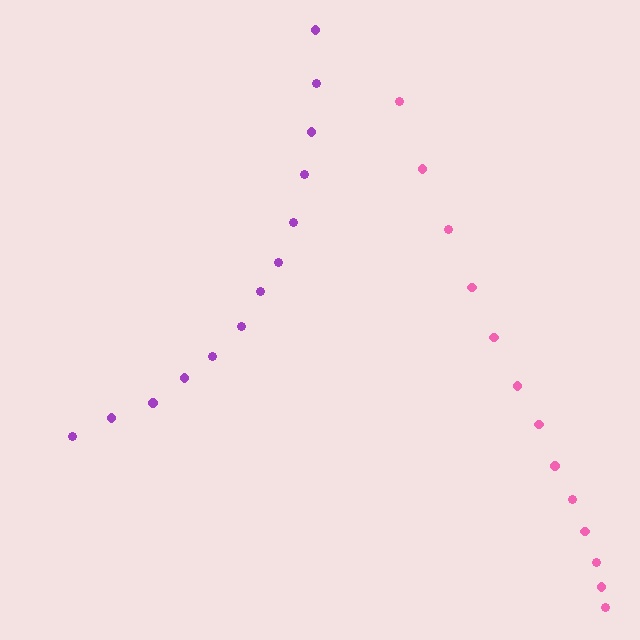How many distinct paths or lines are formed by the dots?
There are 2 distinct paths.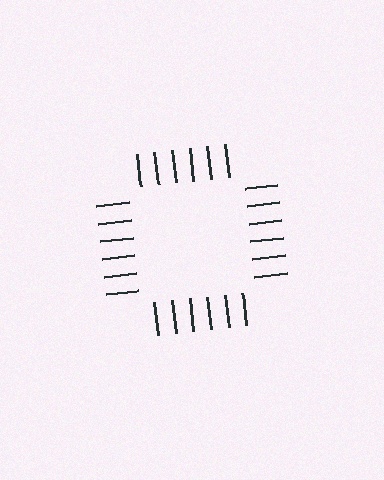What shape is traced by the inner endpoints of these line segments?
An illusory square — the line segments terminate on its edges but no continuous stroke is drawn.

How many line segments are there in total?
24 — 6 along each of the 4 edges.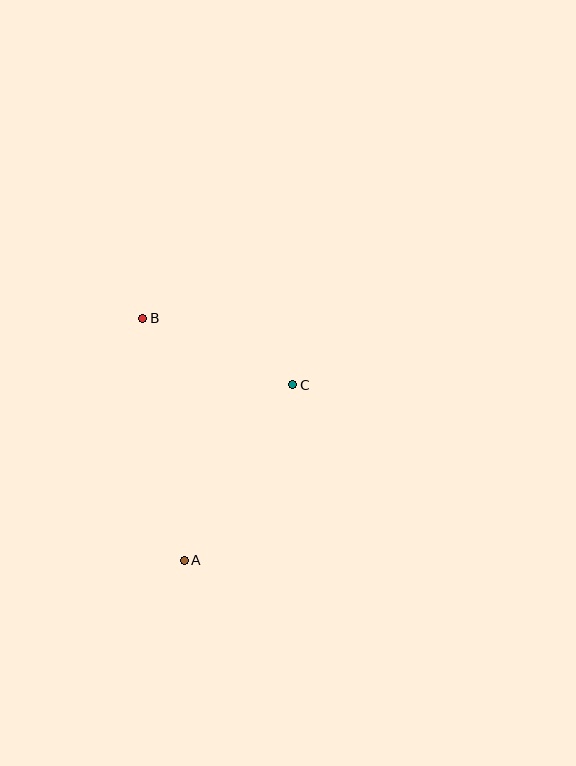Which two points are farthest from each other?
Points A and B are farthest from each other.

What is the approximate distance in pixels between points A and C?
The distance between A and C is approximately 206 pixels.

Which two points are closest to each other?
Points B and C are closest to each other.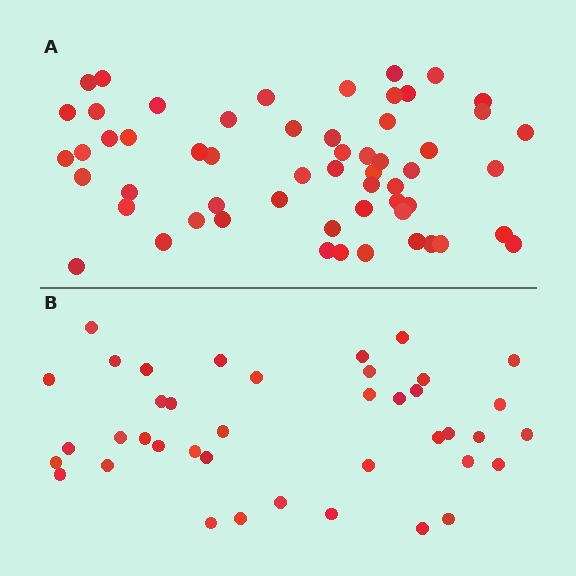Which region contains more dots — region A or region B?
Region A (the top region) has more dots.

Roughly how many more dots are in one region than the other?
Region A has approximately 15 more dots than region B.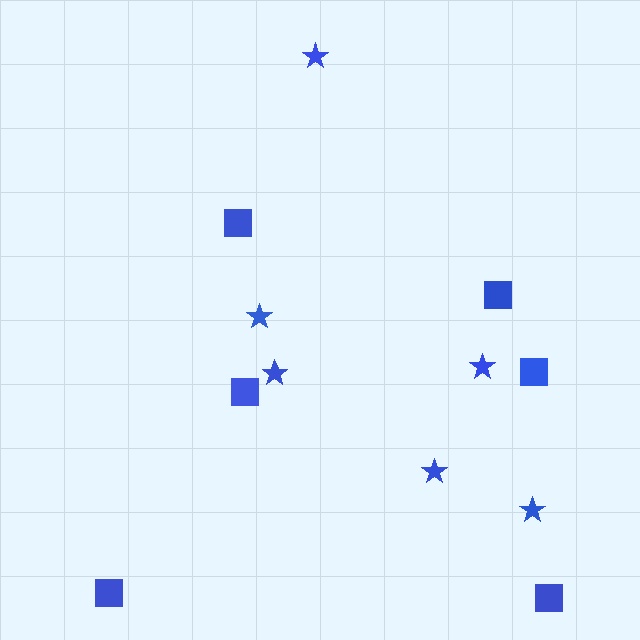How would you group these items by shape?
There are 2 groups: one group of squares (6) and one group of stars (6).